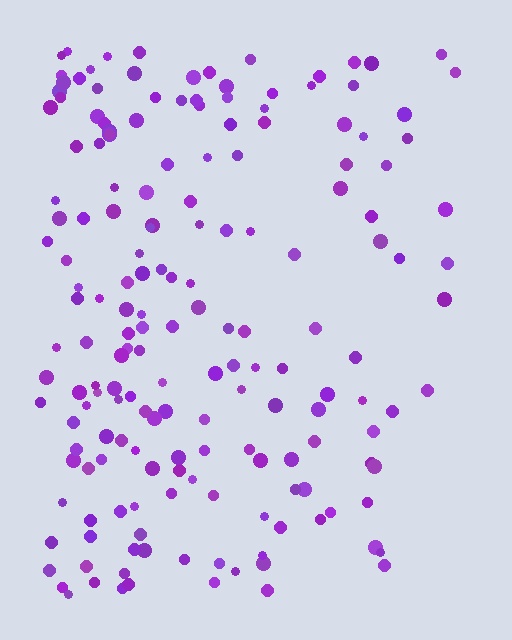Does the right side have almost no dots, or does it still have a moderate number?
Still a moderate number, just noticeably fewer than the left.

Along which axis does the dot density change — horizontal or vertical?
Horizontal.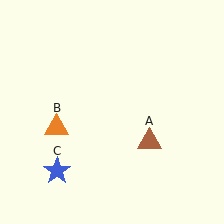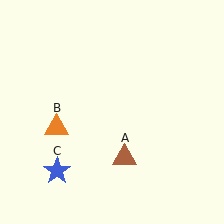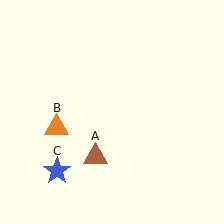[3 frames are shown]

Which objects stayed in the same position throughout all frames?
Orange triangle (object B) and blue star (object C) remained stationary.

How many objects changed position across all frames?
1 object changed position: brown triangle (object A).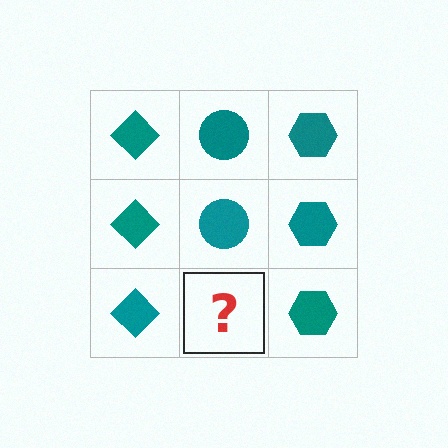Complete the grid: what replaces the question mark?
The question mark should be replaced with a teal circle.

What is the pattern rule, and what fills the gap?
The rule is that each column has a consistent shape. The gap should be filled with a teal circle.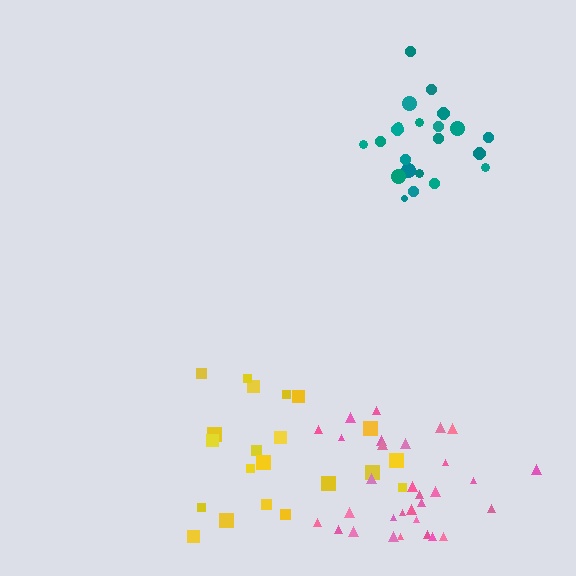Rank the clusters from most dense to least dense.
teal, pink, yellow.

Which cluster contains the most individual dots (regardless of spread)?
Pink (31).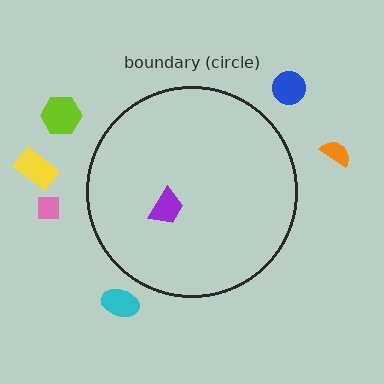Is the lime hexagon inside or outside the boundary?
Outside.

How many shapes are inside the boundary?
1 inside, 6 outside.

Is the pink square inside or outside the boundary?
Outside.